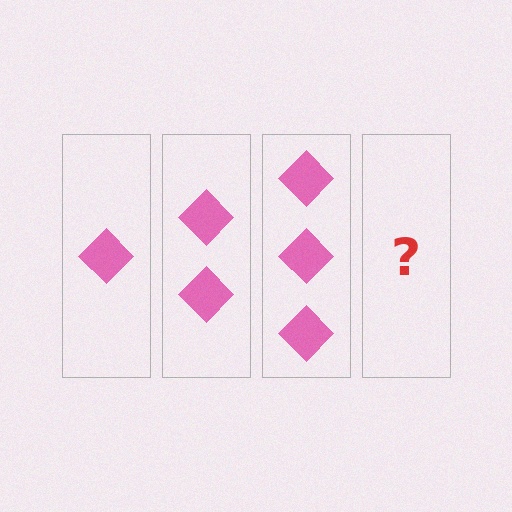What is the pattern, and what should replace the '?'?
The pattern is that each step adds one more diamond. The '?' should be 4 diamonds.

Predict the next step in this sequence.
The next step is 4 diamonds.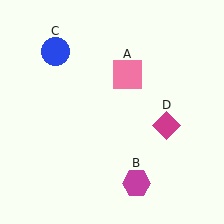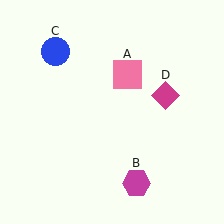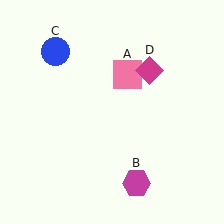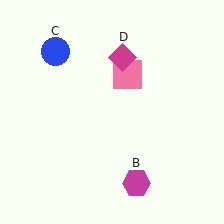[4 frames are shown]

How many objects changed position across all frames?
1 object changed position: magenta diamond (object D).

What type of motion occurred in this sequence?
The magenta diamond (object D) rotated counterclockwise around the center of the scene.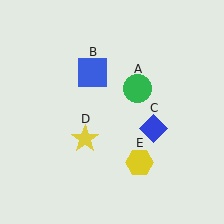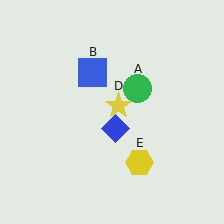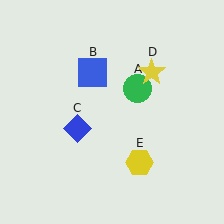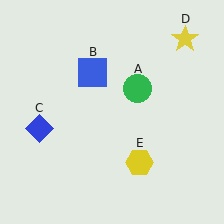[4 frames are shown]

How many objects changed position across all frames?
2 objects changed position: blue diamond (object C), yellow star (object D).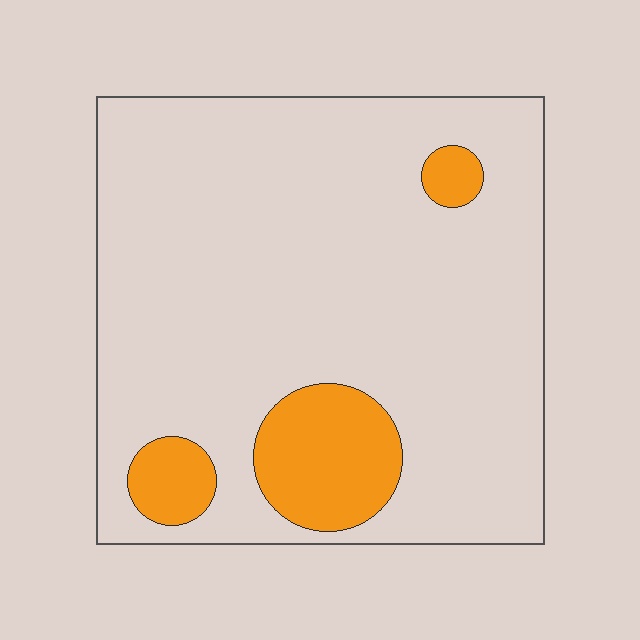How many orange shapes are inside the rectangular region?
3.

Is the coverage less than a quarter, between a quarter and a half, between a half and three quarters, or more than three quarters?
Less than a quarter.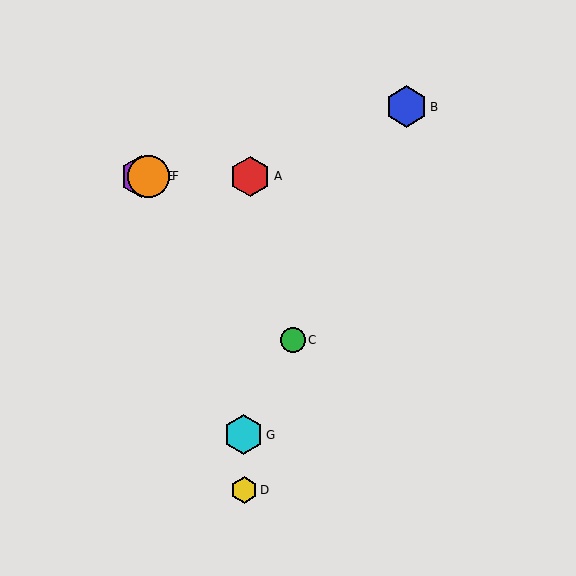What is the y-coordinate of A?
Object A is at y≈176.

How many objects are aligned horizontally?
3 objects (A, E, F) are aligned horizontally.